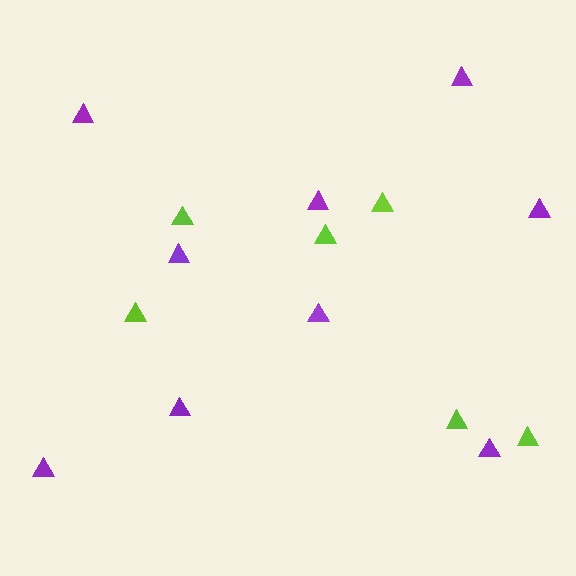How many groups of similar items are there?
There are 2 groups: one group of purple triangles (9) and one group of lime triangles (6).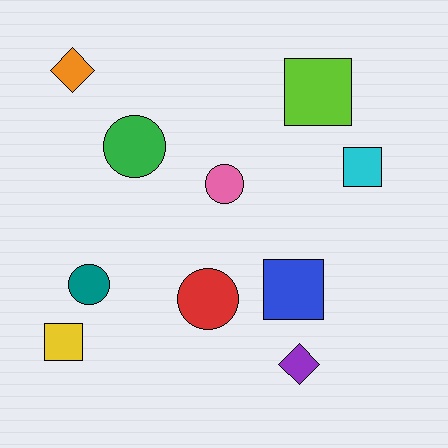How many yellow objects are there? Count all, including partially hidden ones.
There is 1 yellow object.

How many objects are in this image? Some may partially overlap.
There are 10 objects.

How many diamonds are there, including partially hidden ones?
There are 2 diamonds.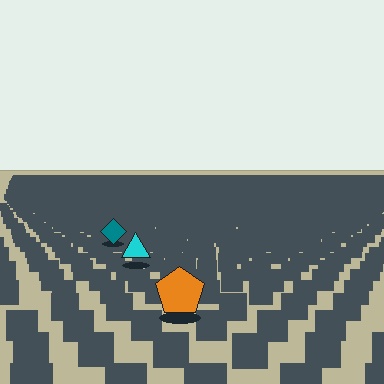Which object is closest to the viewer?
The orange pentagon is closest. The texture marks near it are larger and more spread out.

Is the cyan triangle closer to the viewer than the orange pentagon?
No. The orange pentagon is closer — you can tell from the texture gradient: the ground texture is coarser near it.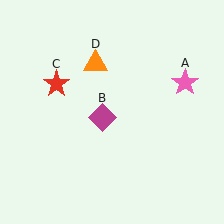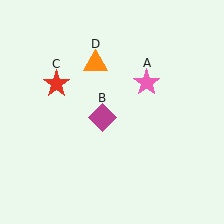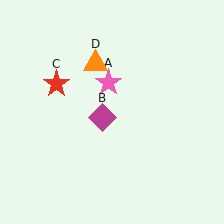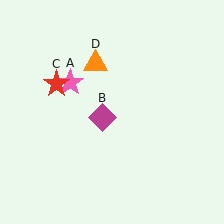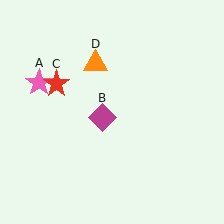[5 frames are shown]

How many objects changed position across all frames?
1 object changed position: pink star (object A).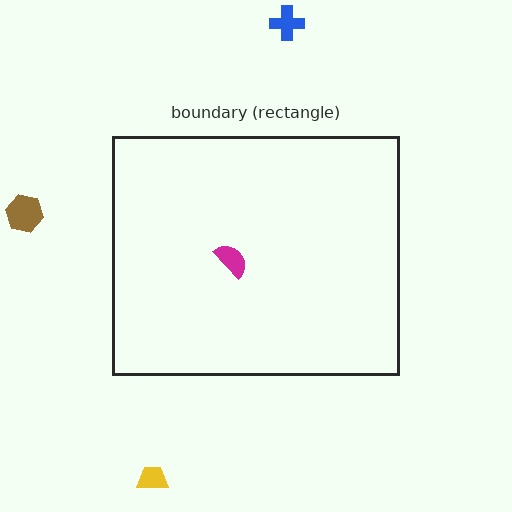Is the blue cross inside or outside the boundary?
Outside.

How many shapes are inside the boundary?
1 inside, 3 outside.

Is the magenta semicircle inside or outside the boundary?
Inside.